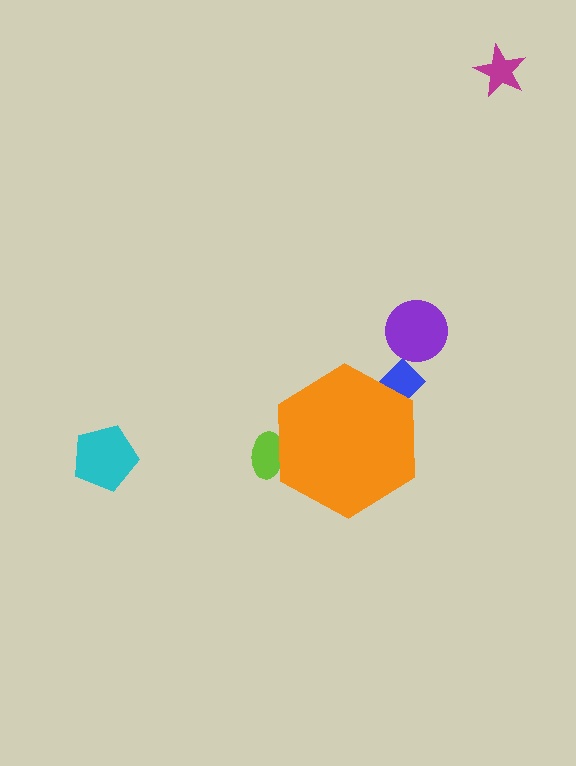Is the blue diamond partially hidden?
Yes, the blue diamond is partially hidden behind the orange hexagon.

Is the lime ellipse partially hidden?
Yes, the lime ellipse is partially hidden behind the orange hexagon.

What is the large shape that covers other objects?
An orange hexagon.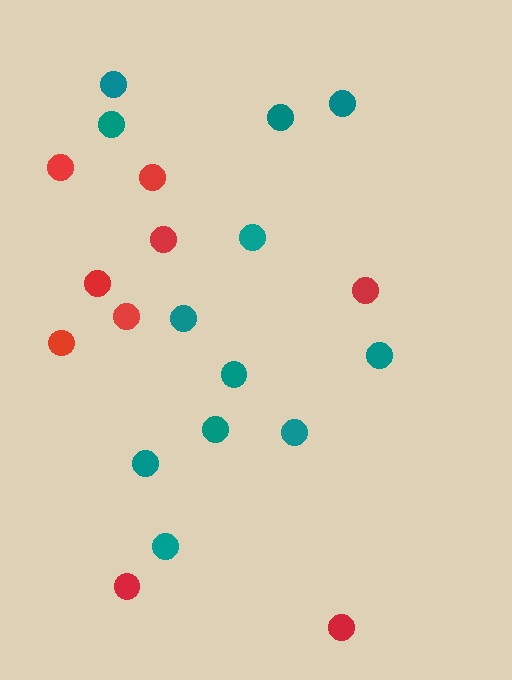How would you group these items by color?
There are 2 groups: one group of teal circles (12) and one group of red circles (9).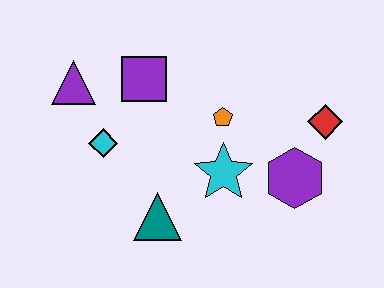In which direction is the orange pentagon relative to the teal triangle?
The orange pentagon is above the teal triangle.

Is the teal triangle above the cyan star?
No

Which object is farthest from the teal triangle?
The red diamond is farthest from the teal triangle.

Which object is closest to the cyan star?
The orange pentagon is closest to the cyan star.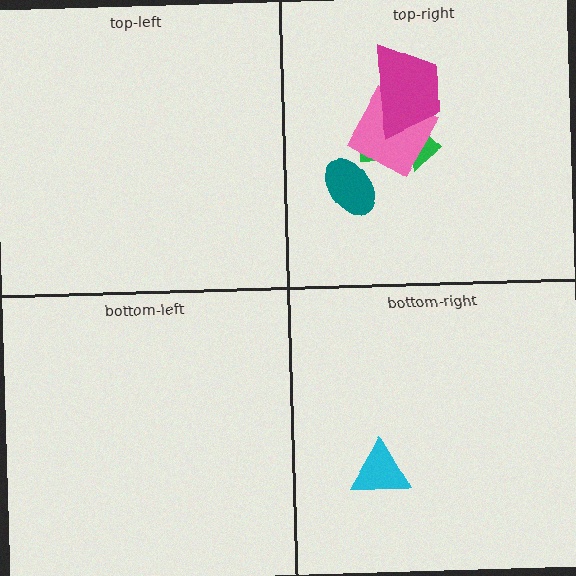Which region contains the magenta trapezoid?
The top-right region.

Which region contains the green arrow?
The top-right region.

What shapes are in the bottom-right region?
The cyan triangle.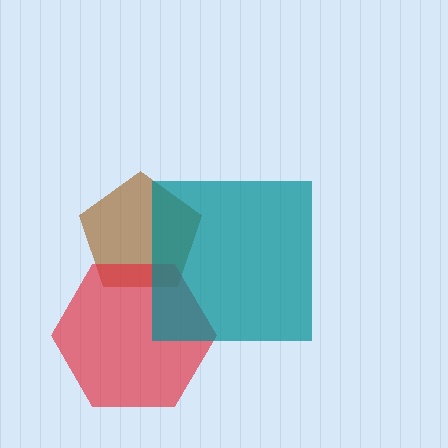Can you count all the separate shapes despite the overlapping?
Yes, there are 3 separate shapes.